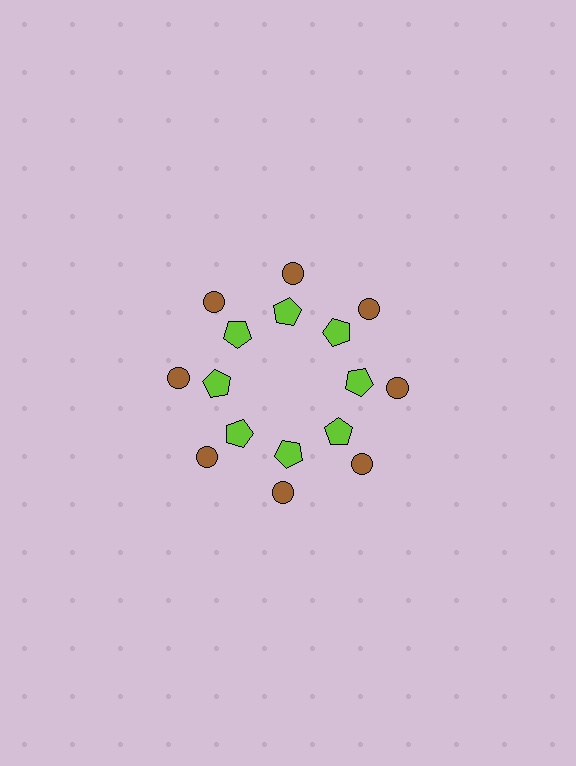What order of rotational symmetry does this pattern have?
This pattern has 8-fold rotational symmetry.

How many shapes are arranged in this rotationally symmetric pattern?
There are 16 shapes, arranged in 8 groups of 2.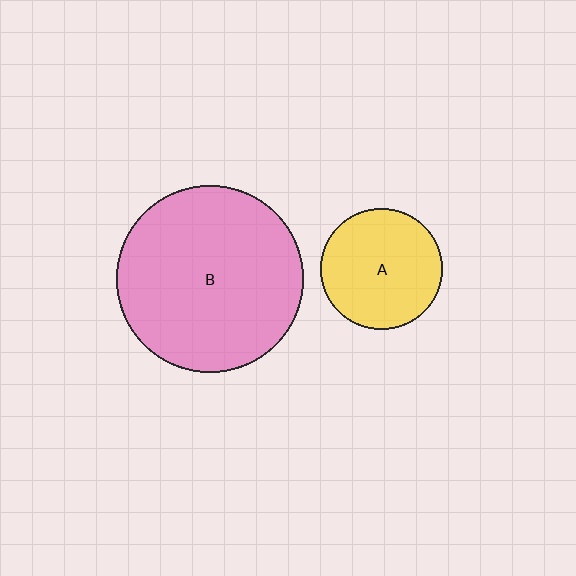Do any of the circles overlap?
No, none of the circles overlap.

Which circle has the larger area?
Circle B (pink).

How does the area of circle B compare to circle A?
Approximately 2.4 times.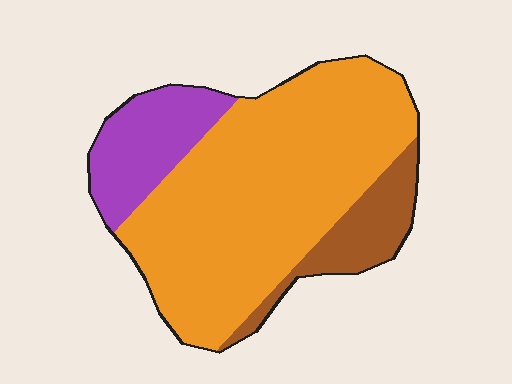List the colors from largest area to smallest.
From largest to smallest: orange, purple, brown.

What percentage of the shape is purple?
Purple takes up about one sixth (1/6) of the shape.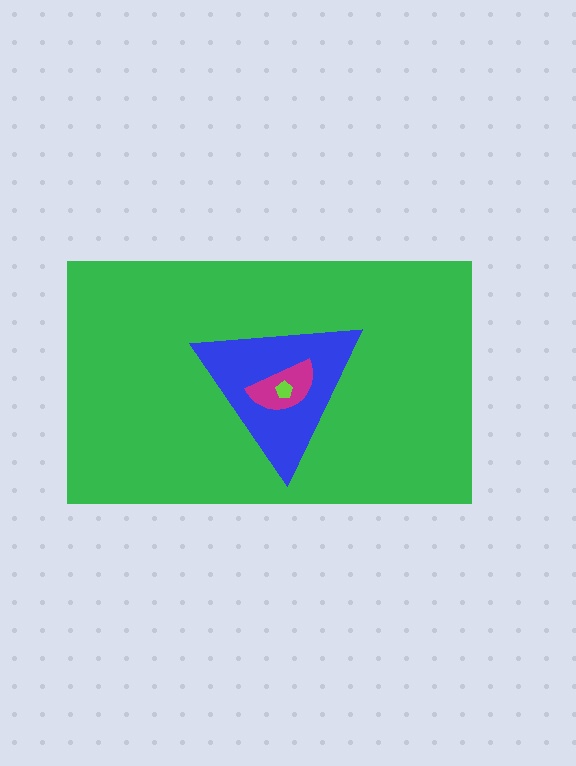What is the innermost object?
The lime pentagon.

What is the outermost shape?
The green rectangle.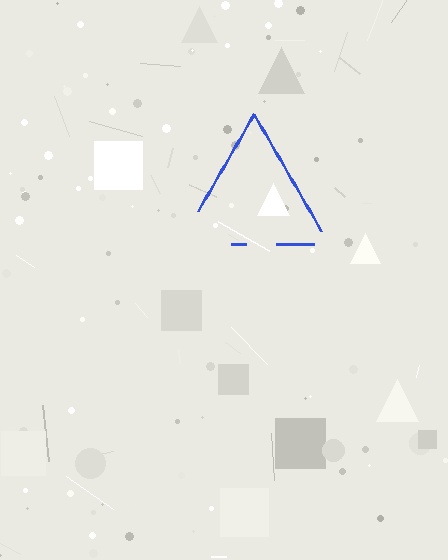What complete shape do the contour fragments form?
The contour fragments form a triangle.